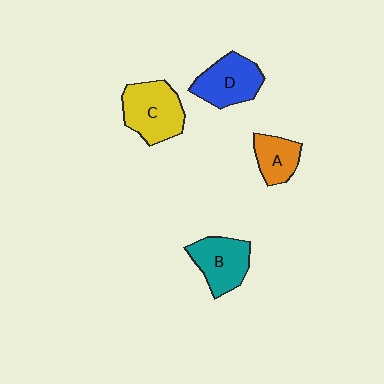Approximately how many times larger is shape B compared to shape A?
Approximately 1.4 times.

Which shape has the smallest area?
Shape A (orange).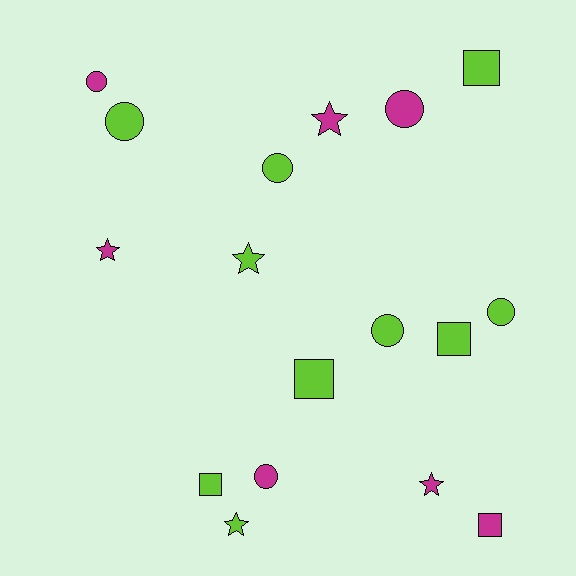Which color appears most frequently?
Lime, with 10 objects.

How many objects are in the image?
There are 17 objects.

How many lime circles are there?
There are 4 lime circles.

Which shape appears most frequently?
Circle, with 7 objects.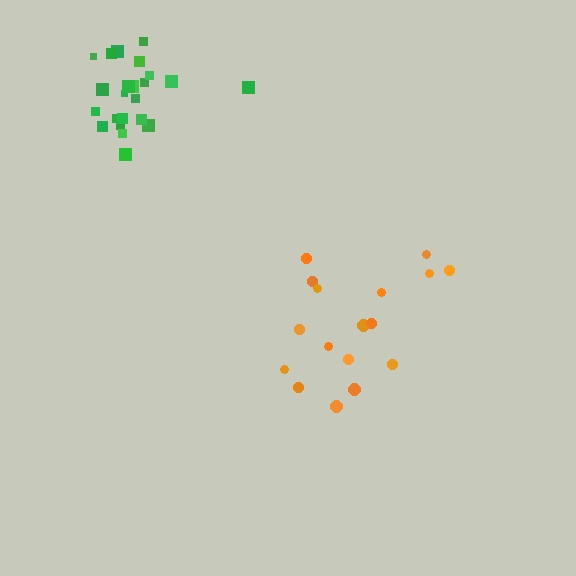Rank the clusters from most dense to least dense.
green, orange.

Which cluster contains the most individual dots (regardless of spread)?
Green (25).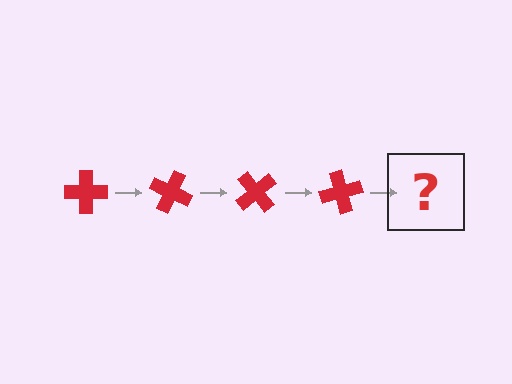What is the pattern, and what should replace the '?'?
The pattern is that the cross rotates 25 degrees each step. The '?' should be a red cross rotated 100 degrees.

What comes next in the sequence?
The next element should be a red cross rotated 100 degrees.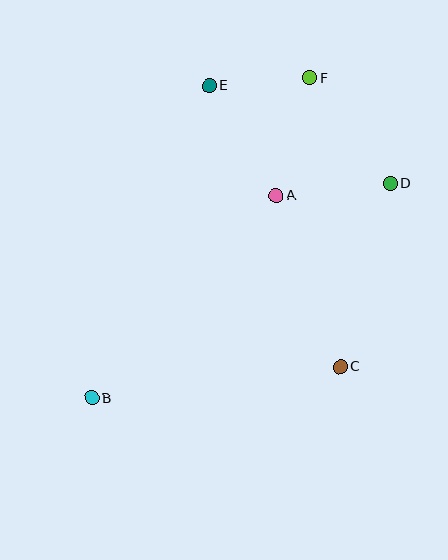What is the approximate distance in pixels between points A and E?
The distance between A and E is approximately 129 pixels.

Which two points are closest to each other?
Points E and F are closest to each other.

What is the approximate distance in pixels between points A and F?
The distance between A and F is approximately 122 pixels.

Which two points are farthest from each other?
Points B and F are farthest from each other.